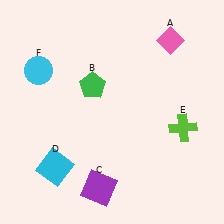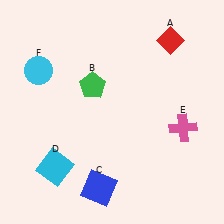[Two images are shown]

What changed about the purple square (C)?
In Image 1, C is purple. In Image 2, it changed to blue.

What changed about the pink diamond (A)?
In Image 1, A is pink. In Image 2, it changed to red.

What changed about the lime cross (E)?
In Image 1, E is lime. In Image 2, it changed to pink.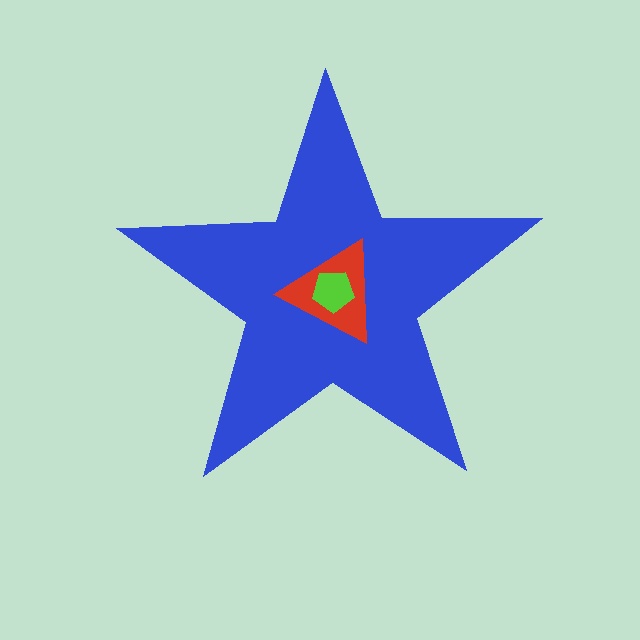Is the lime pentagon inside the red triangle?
Yes.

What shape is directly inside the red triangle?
The lime pentagon.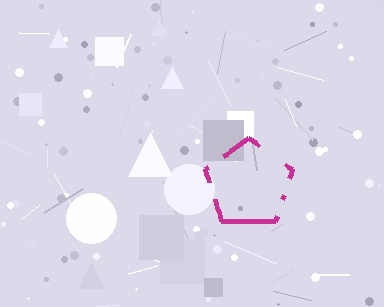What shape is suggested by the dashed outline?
The dashed outline suggests a pentagon.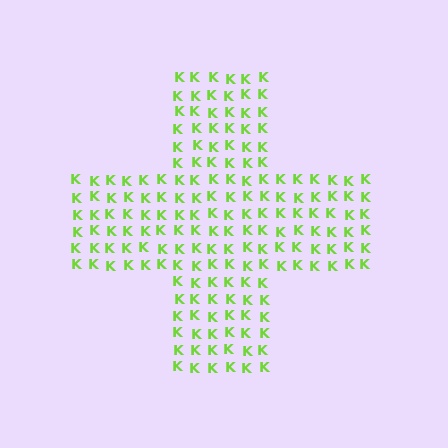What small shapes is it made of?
It is made of small letter K's.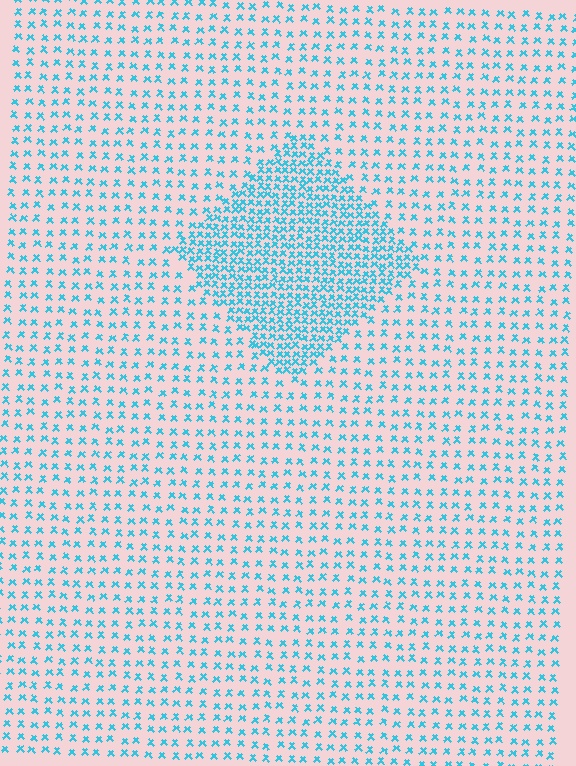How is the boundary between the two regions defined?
The boundary is defined by a change in element density (approximately 2.4x ratio). All elements are the same color, size, and shape.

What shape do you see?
I see a diamond.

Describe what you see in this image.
The image contains small cyan elements arranged at two different densities. A diamond-shaped region is visible where the elements are more densely packed than the surrounding area.